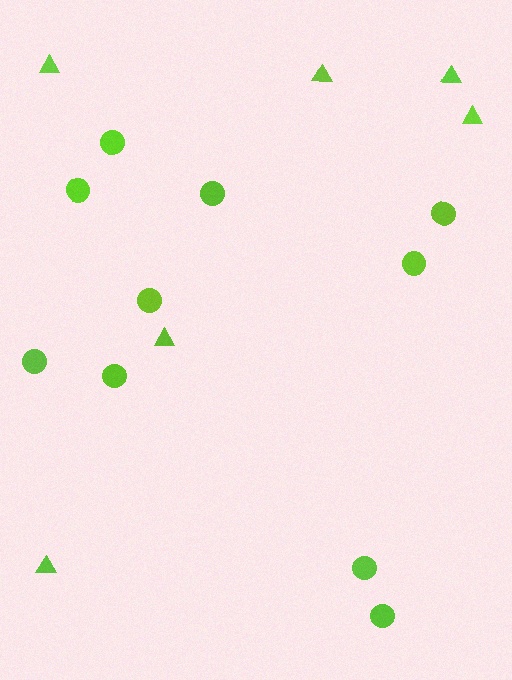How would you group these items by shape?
There are 2 groups: one group of triangles (6) and one group of circles (10).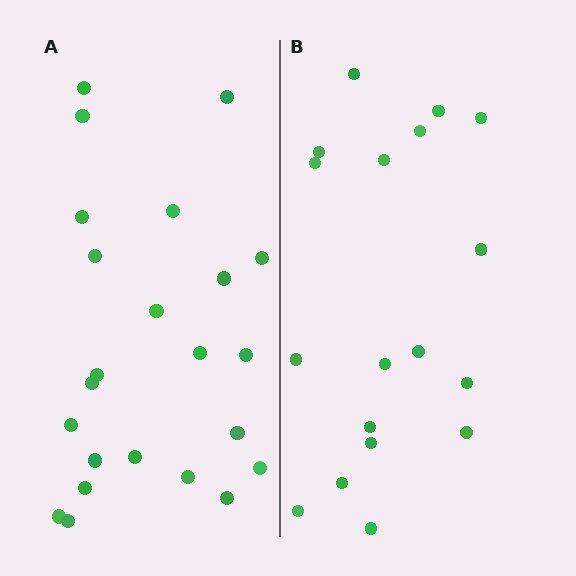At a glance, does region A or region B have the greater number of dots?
Region A (the left region) has more dots.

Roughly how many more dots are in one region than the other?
Region A has about 5 more dots than region B.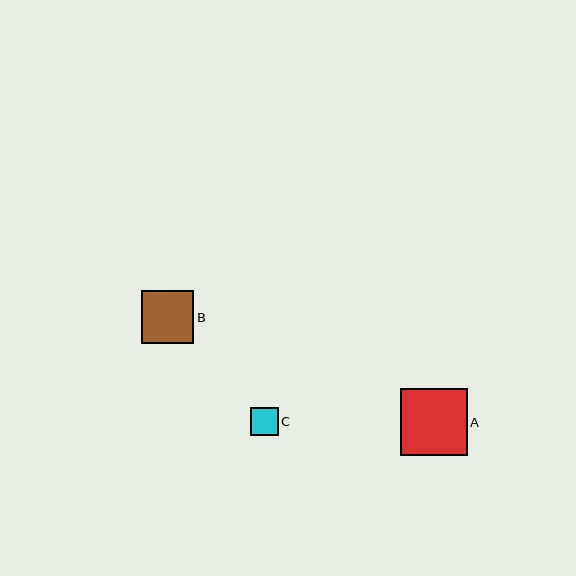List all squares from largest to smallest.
From largest to smallest: A, B, C.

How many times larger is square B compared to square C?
Square B is approximately 1.9 times the size of square C.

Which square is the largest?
Square A is the largest with a size of approximately 67 pixels.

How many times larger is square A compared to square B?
Square A is approximately 1.3 times the size of square B.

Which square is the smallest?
Square C is the smallest with a size of approximately 28 pixels.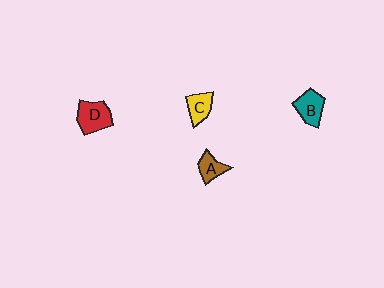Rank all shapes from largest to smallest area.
From largest to smallest: D (red), B (teal), C (yellow), A (brown).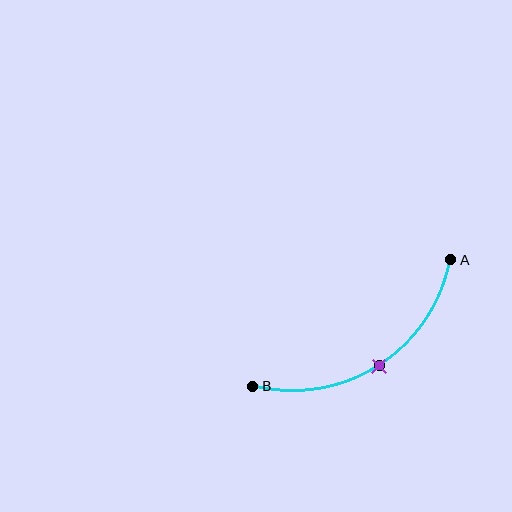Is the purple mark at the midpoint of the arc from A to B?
Yes. The purple mark lies on the arc at equal arc-length from both A and B — it is the arc midpoint.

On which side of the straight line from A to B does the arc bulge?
The arc bulges below the straight line connecting A and B.